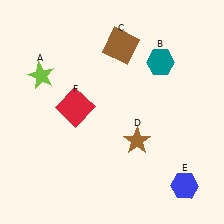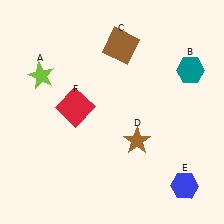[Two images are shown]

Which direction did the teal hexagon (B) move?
The teal hexagon (B) moved right.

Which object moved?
The teal hexagon (B) moved right.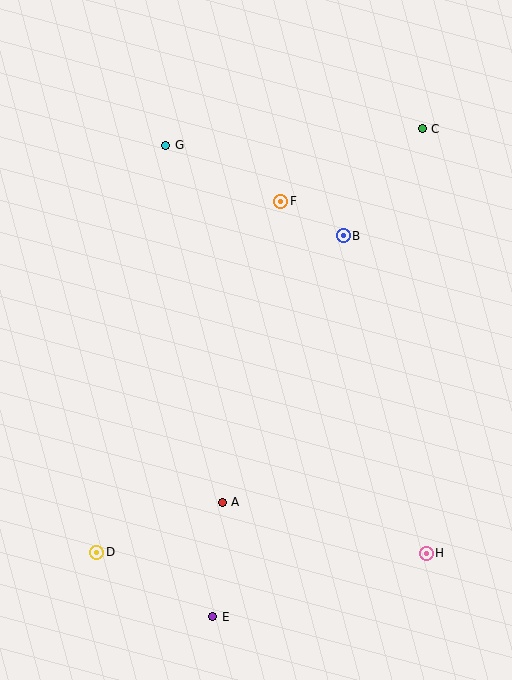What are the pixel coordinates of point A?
Point A is at (222, 502).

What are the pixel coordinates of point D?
Point D is at (97, 552).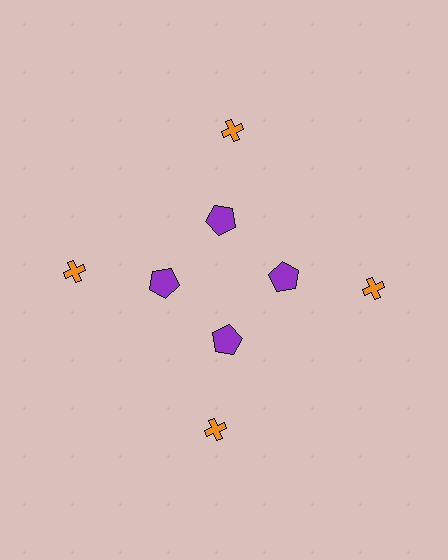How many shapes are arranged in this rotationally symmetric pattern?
There are 8 shapes, arranged in 4 groups of 2.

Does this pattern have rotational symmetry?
Yes, this pattern has 4-fold rotational symmetry. It looks the same after rotating 90 degrees around the center.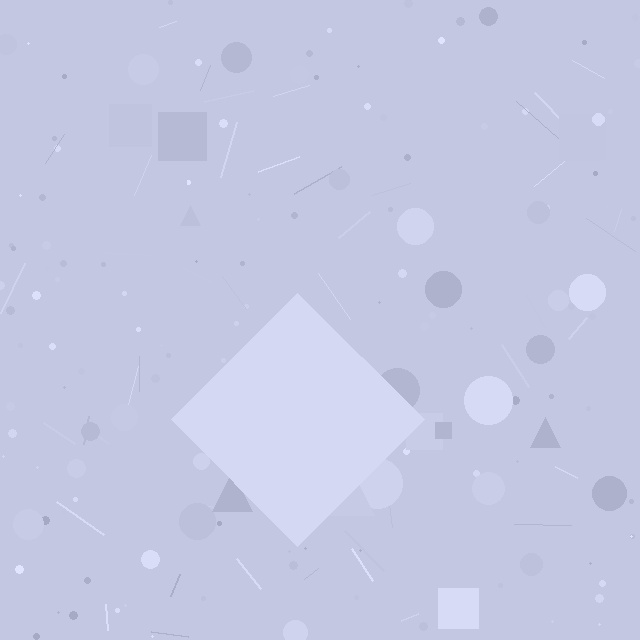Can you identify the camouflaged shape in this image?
The camouflaged shape is a diamond.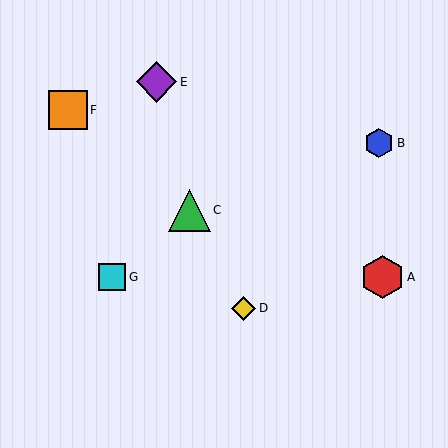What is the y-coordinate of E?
Object E is at y≈82.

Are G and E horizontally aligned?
No, G is at y≈277 and E is at y≈82.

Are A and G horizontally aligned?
Yes, both are at y≈277.